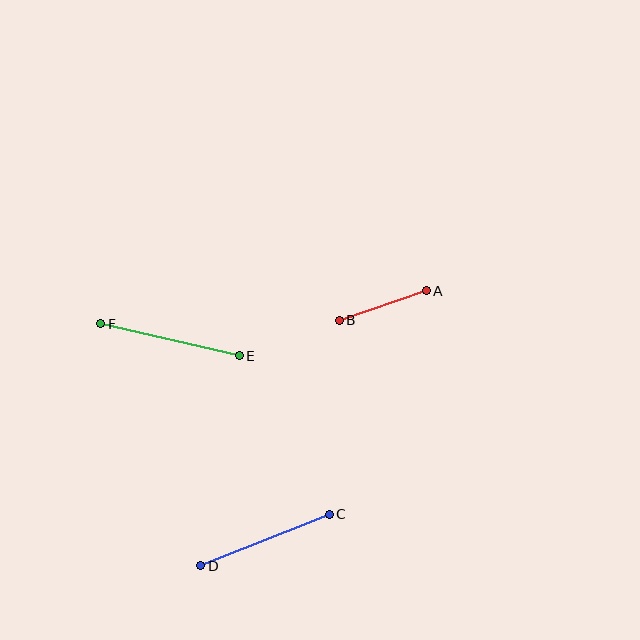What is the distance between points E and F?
The distance is approximately 142 pixels.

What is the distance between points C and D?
The distance is approximately 138 pixels.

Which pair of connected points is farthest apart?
Points E and F are farthest apart.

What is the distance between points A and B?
The distance is approximately 92 pixels.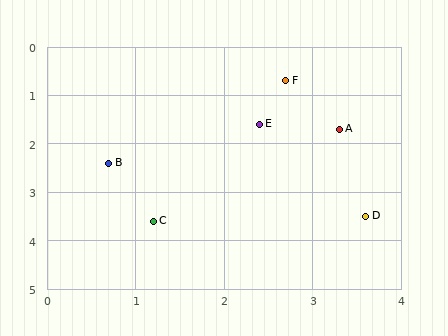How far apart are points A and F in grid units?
Points A and F are about 1.2 grid units apart.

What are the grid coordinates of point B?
Point B is at approximately (0.7, 2.4).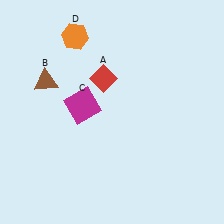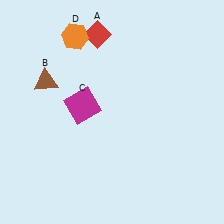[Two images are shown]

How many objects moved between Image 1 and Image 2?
1 object moved between the two images.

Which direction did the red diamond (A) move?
The red diamond (A) moved up.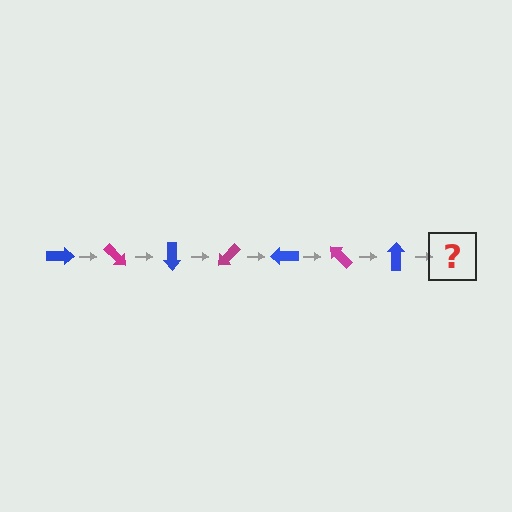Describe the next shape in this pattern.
It should be a magenta arrow, rotated 315 degrees from the start.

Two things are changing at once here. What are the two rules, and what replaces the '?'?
The two rules are that it rotates 45 degrees each step and the color cycles through blue and magenta. The '?' should be a magenta arrow, rotated 315 degrees from the start.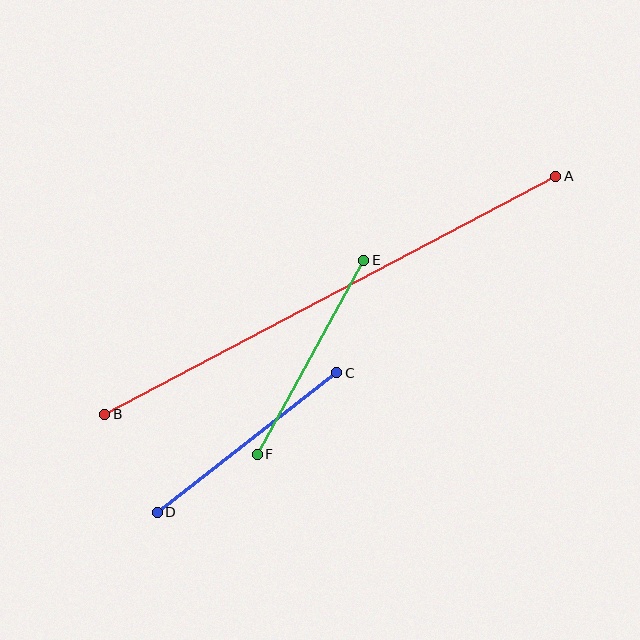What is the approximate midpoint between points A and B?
The midpoint is at approximately (330, 295) pixels.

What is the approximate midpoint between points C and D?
The midpoint is at approximately (247, 443) pixels.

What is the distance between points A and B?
The distance is approximately 510 pixels.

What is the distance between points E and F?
The distance is approximately 221 pixels.